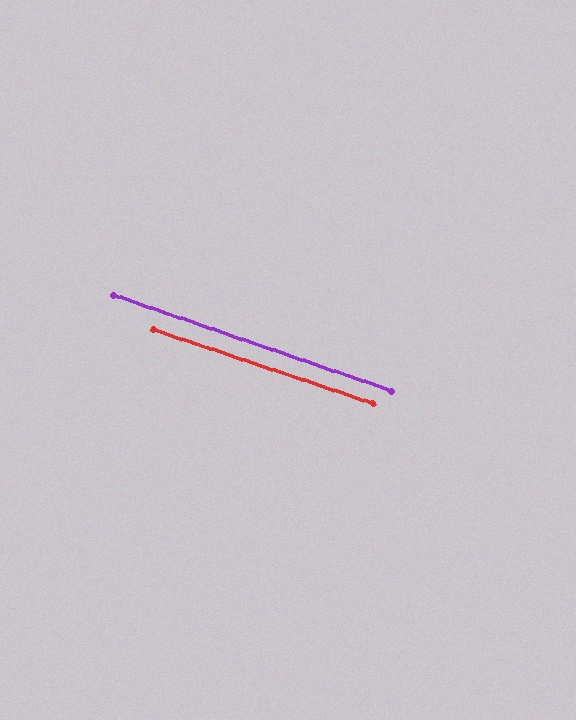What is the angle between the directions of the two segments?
Approximately 0 degrees.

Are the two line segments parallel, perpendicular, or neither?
Parallel — their directions differ by only 0.4°.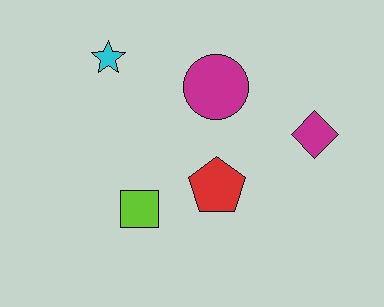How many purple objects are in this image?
There are no purple objects.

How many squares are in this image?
There is 1 square.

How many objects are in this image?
There are 5 objects.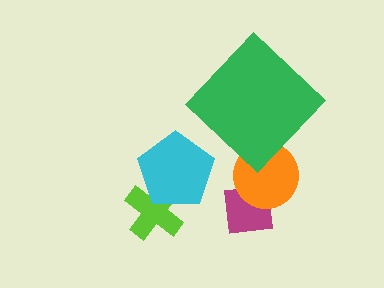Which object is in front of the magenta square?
The orange circle is in front of the magenta square.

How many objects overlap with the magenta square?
1 object overlaps with the magenta square.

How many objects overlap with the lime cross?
1 object overlaps with the lime cross.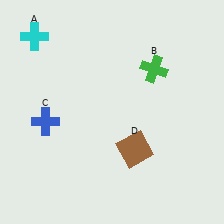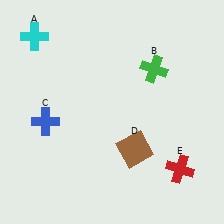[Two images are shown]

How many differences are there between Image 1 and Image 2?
There is 1 difference between the two images.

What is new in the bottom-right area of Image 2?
A red cross (E) was added in the bottom-right area of Image 2.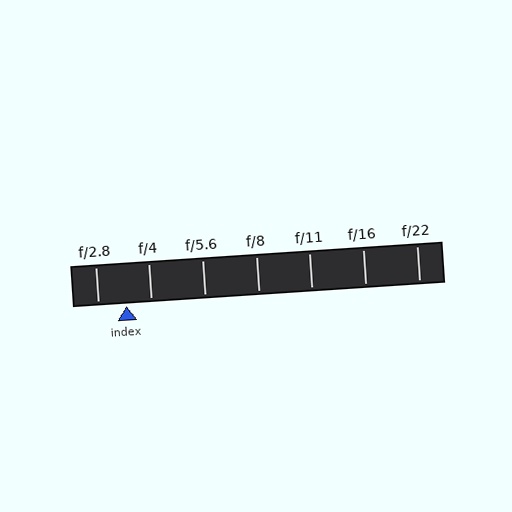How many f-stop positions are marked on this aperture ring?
There are 7 f-stop positions marked.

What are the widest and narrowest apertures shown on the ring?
The widest aperture shown is f/2.8 and the narrowest is f/22.